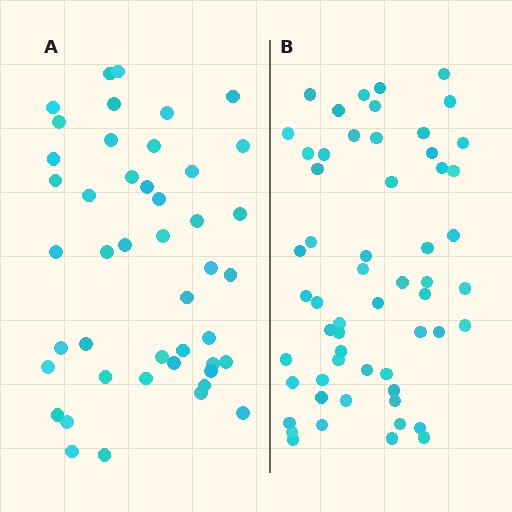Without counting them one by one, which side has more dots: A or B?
Region B (the right region) has more dots.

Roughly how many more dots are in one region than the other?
Region B has roughly 12 or so more dots than region A.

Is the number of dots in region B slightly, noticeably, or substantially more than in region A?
Region B has noticeably more, but not dramatically so. The ratio is roughly 1.3 to 1.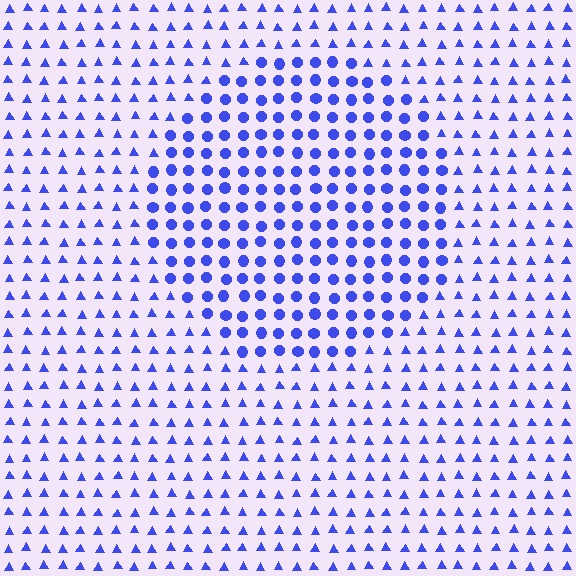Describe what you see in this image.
The image is filled with small blue elements arranged in a uniform grid. A circle-shaped region contains circles, while the surrounding area contains triangles. The boundary is defined purely by the change in element shape.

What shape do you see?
I see a circle.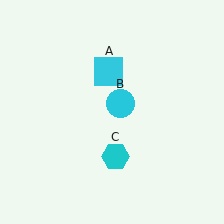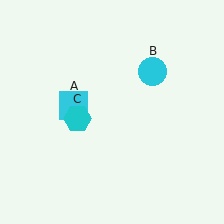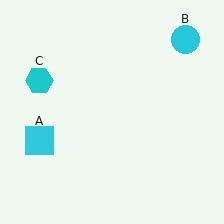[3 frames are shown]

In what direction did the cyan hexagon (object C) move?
The cyan hexagon (object C) moved up and to the left.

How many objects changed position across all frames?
3 objects changed position: cyan square (object A), cyan circle (object B), cyan hexagon (object C).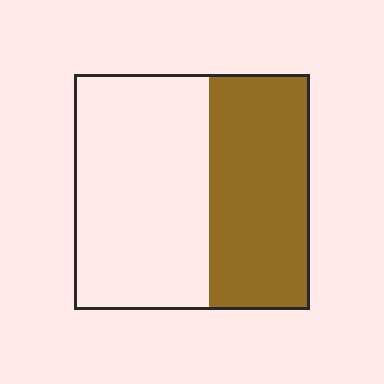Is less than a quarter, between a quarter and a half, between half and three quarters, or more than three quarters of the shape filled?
Between a quarter and a half.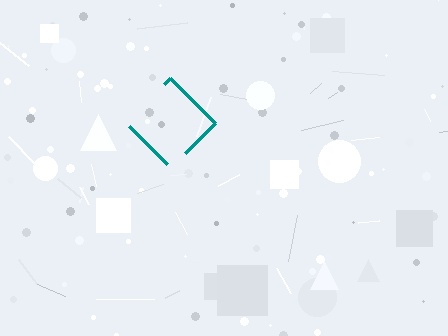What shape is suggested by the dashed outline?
The dashed outline suggests a diamond.